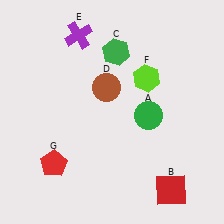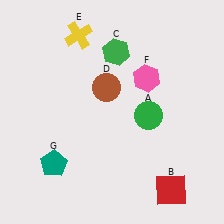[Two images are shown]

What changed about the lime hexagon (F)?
In Image 1, F is lime. In Image 2, it changed to pink.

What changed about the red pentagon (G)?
In Image 1, G is red. In Image 2, it changed to teal.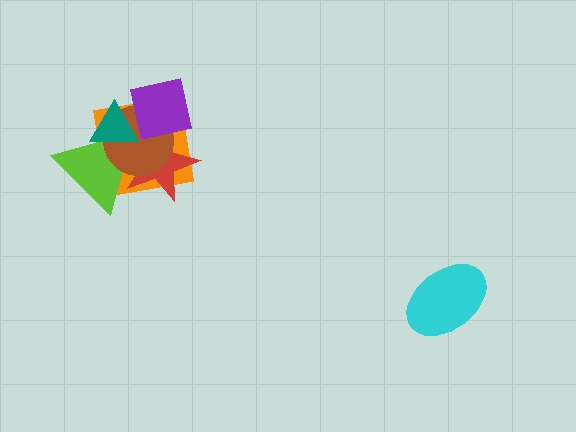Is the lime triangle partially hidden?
Yes, it is partially covered by another shape.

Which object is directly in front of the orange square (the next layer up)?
The red star is directly in front of the orange square.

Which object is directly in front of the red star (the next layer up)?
The lime triangle is directly in front of the red star.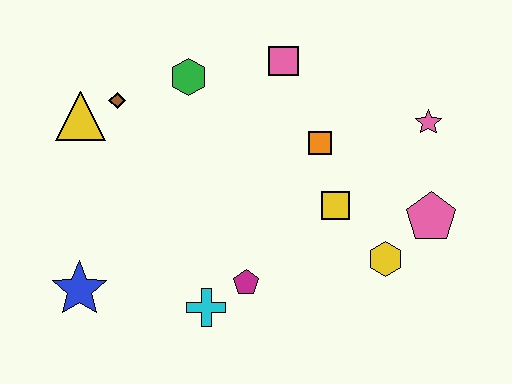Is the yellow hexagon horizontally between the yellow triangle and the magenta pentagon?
No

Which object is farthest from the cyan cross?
The pink star is farthest from the cyan cross.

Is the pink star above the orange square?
Yes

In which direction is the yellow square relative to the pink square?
The yellow square is below the pink square.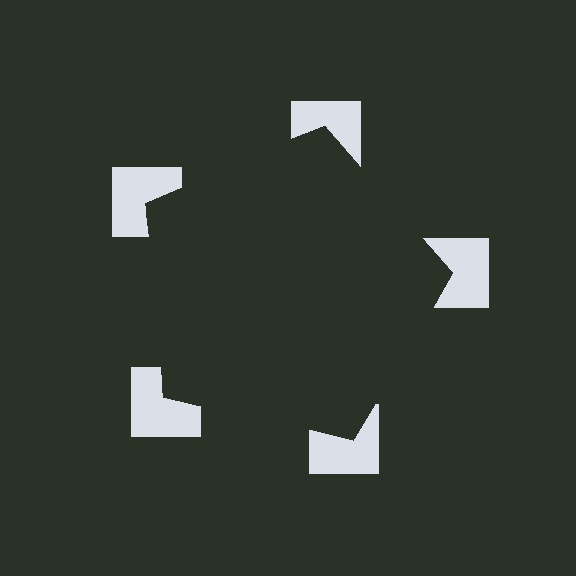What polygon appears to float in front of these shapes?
An illusory pentagon — its edges are inferred from the aligned wedge cuts in the notched squares, not physically drawn.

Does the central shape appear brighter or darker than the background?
It typically appears slightly darker than the background, even though no actual brightness change is drawn.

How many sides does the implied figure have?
5 sides.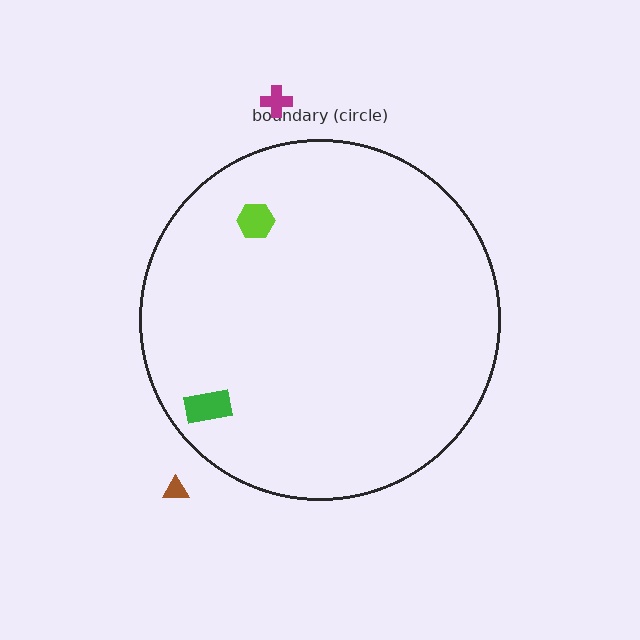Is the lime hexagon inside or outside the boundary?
Inside.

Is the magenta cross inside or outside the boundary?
Outside.